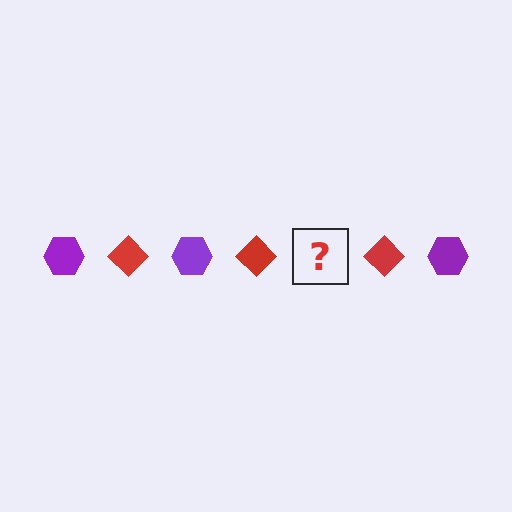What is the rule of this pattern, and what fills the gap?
The rule is that the pattern alternates between purple hexagon and red diamond. The gap should be filled with a purple hexagon.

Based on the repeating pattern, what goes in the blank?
The blank should be a purple hexagon.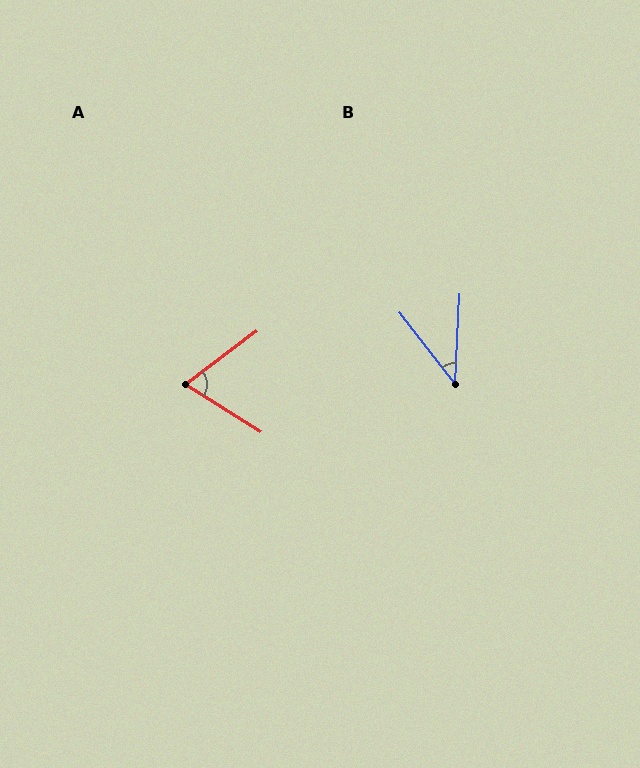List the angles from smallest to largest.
B (41°), A (69°).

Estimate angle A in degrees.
Approximately 69 degrees.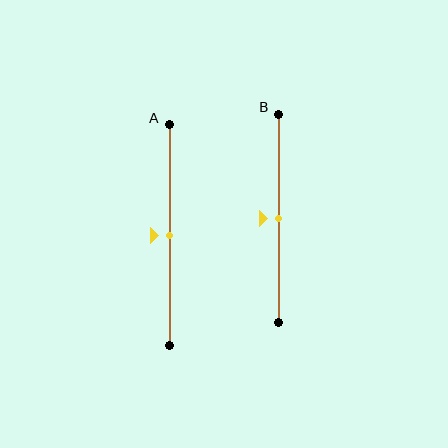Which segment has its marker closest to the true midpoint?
Segment A has its marker closest to the true midpoint.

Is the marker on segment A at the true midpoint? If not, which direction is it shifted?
Yes, the marker on segment A is at the true midpoint.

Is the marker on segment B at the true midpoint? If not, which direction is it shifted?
Yes, the marker on segment B is at the true midpoint.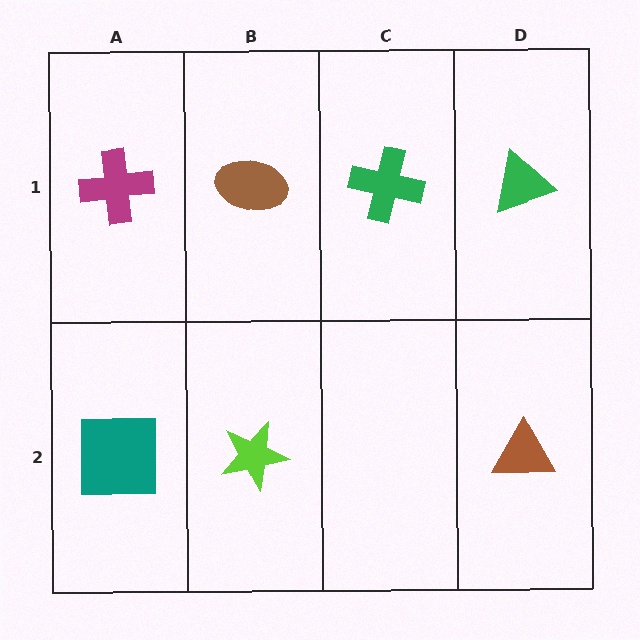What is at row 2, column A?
A teal square.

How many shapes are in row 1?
4 shapes.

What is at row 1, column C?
A green cross.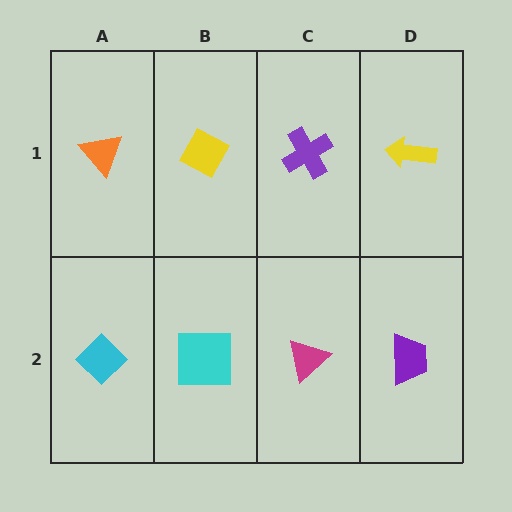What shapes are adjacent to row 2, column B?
A yellow diamond (row 1, column B), a cyan diamond (row 2, column A), a magenta triangle (row 2, column C).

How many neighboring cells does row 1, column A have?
2.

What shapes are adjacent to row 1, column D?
A purple trapezoid (row 2, column D), a purple cross (row 1, column C).